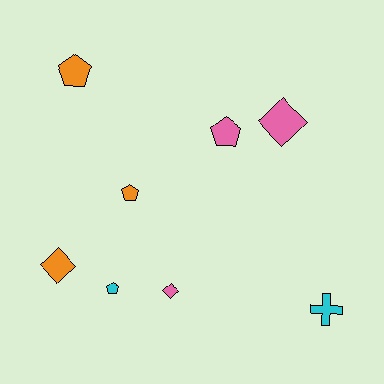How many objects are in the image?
There are 8 objects.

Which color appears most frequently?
Orange, with 3 objects.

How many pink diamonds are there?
There are 2 pink diamonds.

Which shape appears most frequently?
Pentagon, with 4 objects.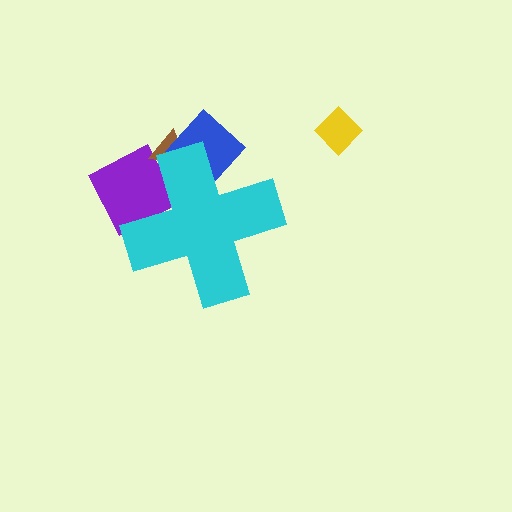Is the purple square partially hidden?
Yes, the purple square is partially hidden behind the cyan cross.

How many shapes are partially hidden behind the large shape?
3 shapes are partially hidden.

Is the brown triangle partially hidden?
Yes, the brown triangle is partially hidden behind the cyan cross.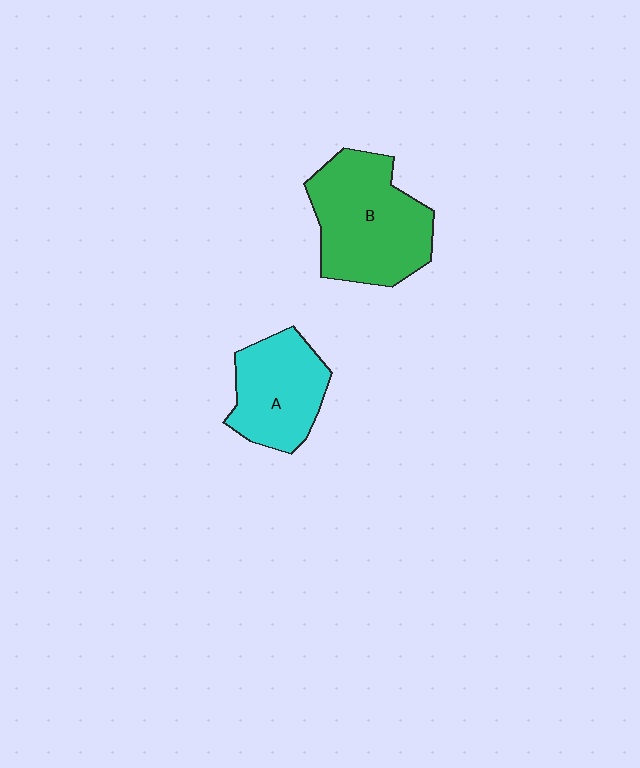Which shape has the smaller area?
Shape A (cyan).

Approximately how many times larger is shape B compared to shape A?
Approximately 1.4 times.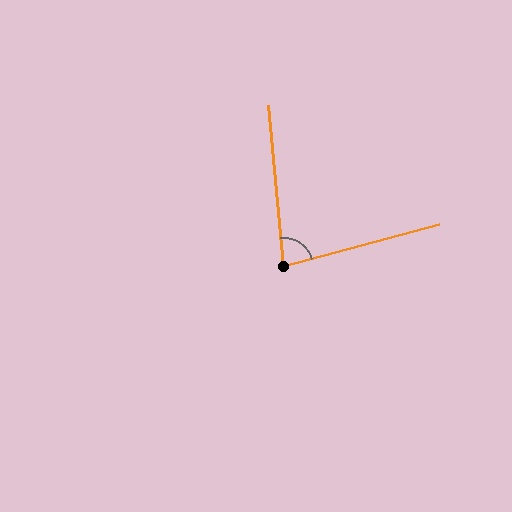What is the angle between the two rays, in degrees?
Approximately 80 degrees.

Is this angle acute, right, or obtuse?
It is acute.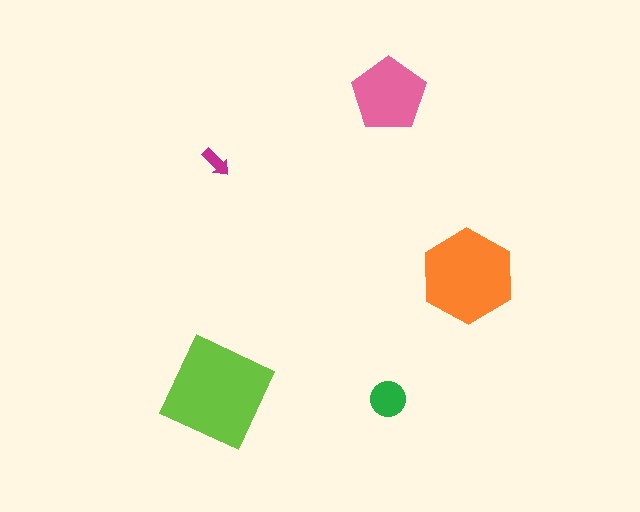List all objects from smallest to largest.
The magenta arrow, the green circle, the pink pentagon, the orange hexagon, the lime square.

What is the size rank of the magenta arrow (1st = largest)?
5th.